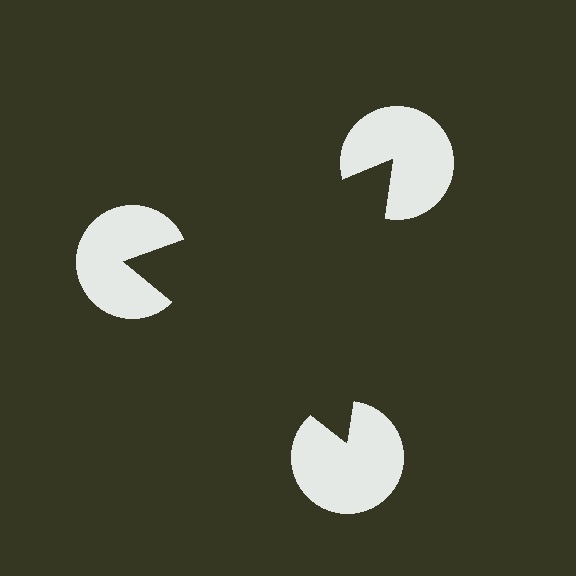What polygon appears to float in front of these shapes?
An illusory triangle — its edges are inferred from the aligned wedge cuts in the pac-man discs, not physically drawn.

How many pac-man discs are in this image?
There are 3 — one at each vertex of the illusory triangle.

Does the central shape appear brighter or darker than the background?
It typically appears slightly darker than the background, even though no actual brightness change is drawn.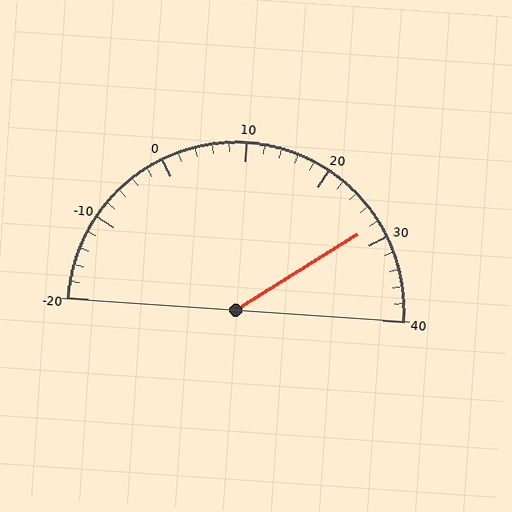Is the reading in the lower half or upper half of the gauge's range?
The reading is in the upper half of the range (-20 to 40).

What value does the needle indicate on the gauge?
The needle indicates approximately 28.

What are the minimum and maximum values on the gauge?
The gauge ranges from -20 to 40.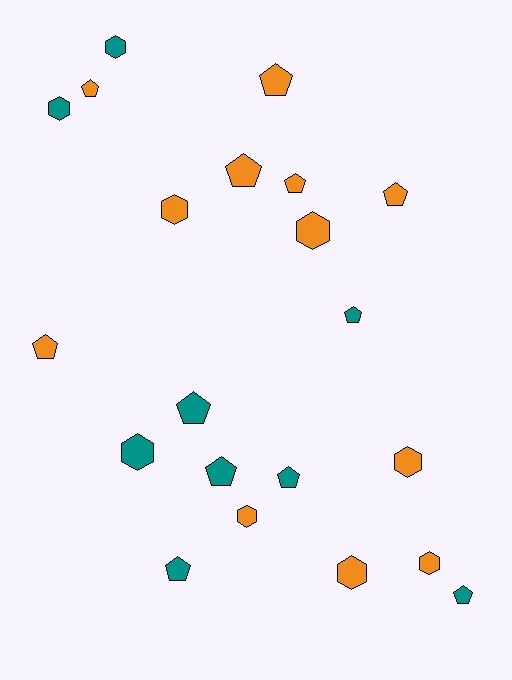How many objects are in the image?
There are 21 objects.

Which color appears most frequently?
Orange, with 12 objects.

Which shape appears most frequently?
Pentagon, with 12 objects.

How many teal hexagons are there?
There are 3 teal hexagons.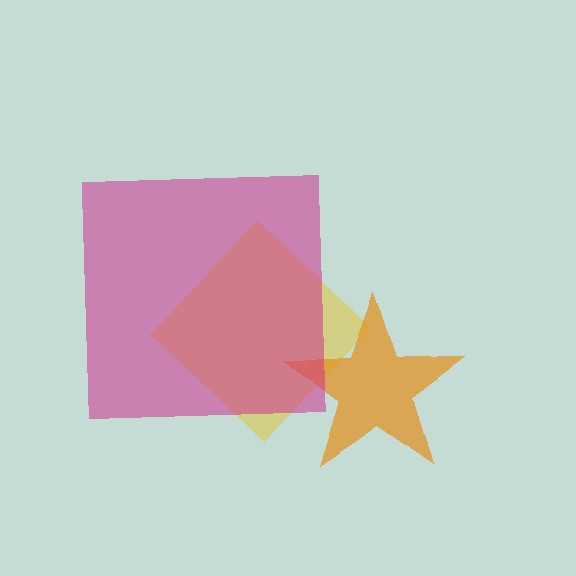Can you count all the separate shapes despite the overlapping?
Yes, there are 3 separate shapes.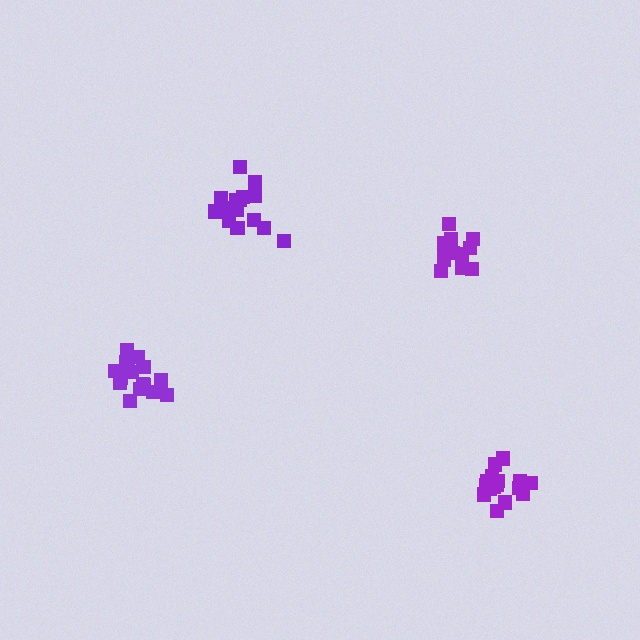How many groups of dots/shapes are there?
There are 4 groups.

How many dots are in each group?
Group 1: 16 dots, Group 2: 16 dots, Group 3: 14 dots, Group 4: 16 dots (62 total).